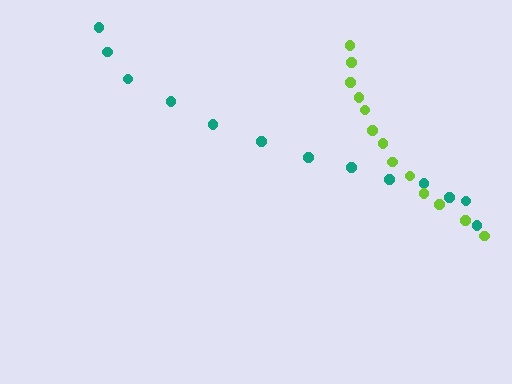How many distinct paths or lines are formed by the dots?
There are 2 distinct paths.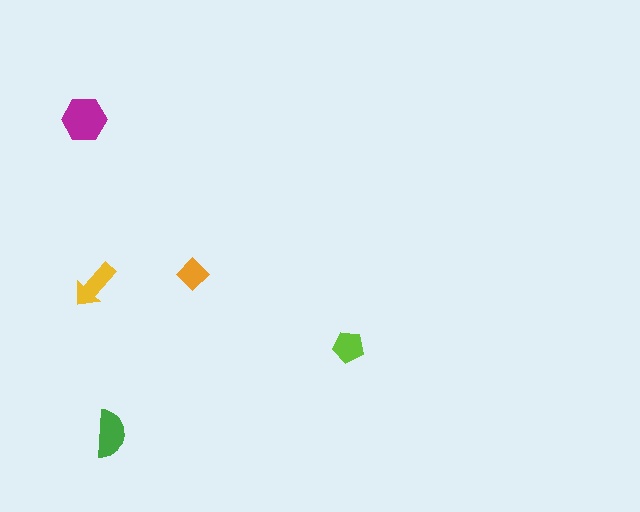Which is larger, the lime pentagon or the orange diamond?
The lime pentagon.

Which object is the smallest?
The orange diamond.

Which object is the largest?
The magenta hexagon.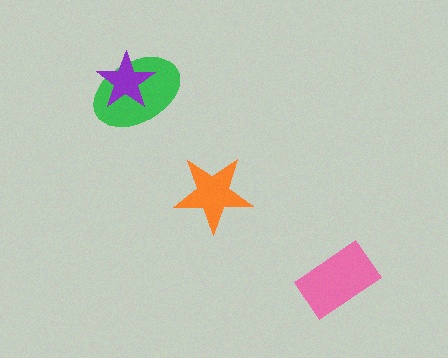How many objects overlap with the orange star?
0 objects overlap with the orange star.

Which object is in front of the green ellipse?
The purple star is in front of the green ellipse.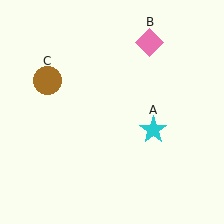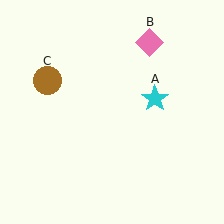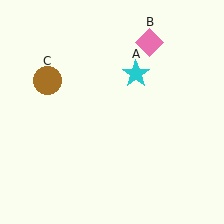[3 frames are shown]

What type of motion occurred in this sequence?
The cyan star (object A) rotated counterclockwise around the center of the scene.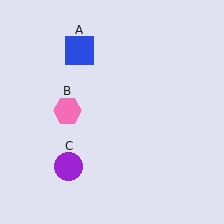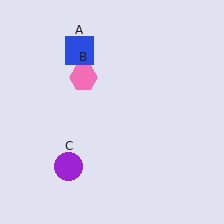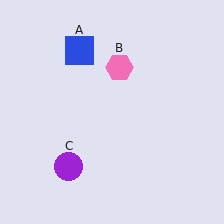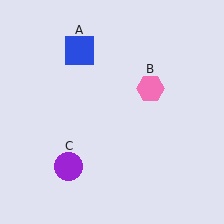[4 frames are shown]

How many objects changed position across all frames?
1 object changed position: pink hexagon (object B).